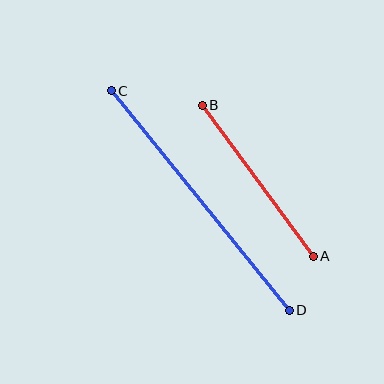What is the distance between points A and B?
The distance is approximately 188 pixels.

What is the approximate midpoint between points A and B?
The midpoint is at approximately (258, 181) pixels.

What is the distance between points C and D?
The distance is approximately 282 pixels.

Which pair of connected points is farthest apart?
Points C and D are farthest apart.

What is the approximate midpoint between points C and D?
The midpoint is at approximately (200, 200) pixels.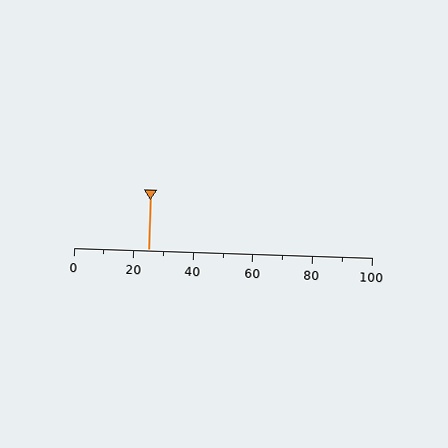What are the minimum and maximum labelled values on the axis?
The axis runs from 0 to 100.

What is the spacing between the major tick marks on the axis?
The major ticks are spaced 20 apart.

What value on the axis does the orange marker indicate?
The marker indicates approximately 25.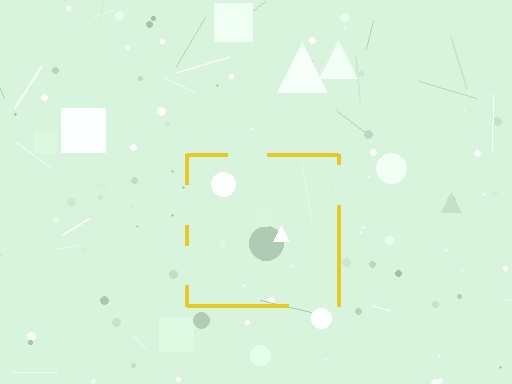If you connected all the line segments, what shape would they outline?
They would outline a square.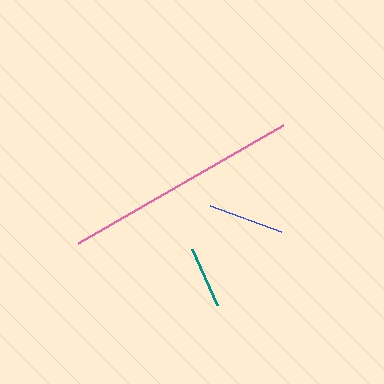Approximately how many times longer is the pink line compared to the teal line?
The pink line is approximately 3.9 times the length of the teal line.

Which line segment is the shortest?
The teal line is the shortest at approximately 61 pixels.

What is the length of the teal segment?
The teal segment is approximately 61 pixels long.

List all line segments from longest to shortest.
From longest to shortest: pink, blue, teal.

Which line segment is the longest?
The pink line is the longest at approximately 237 pixels.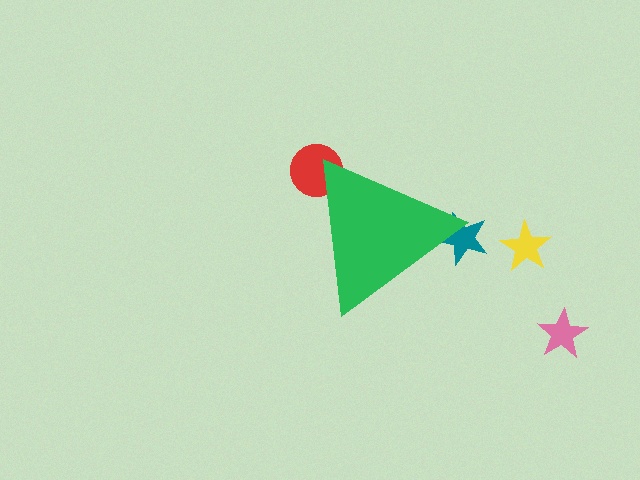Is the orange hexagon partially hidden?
Yes, the orange hexagon is partially hidden behind the green triangle.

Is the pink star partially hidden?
No, the pink star is fully visible.